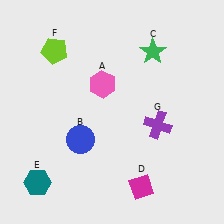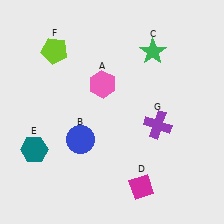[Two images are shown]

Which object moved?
The teal hexagon (E) moved up.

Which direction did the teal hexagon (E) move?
The teal hexagon (E) moved up.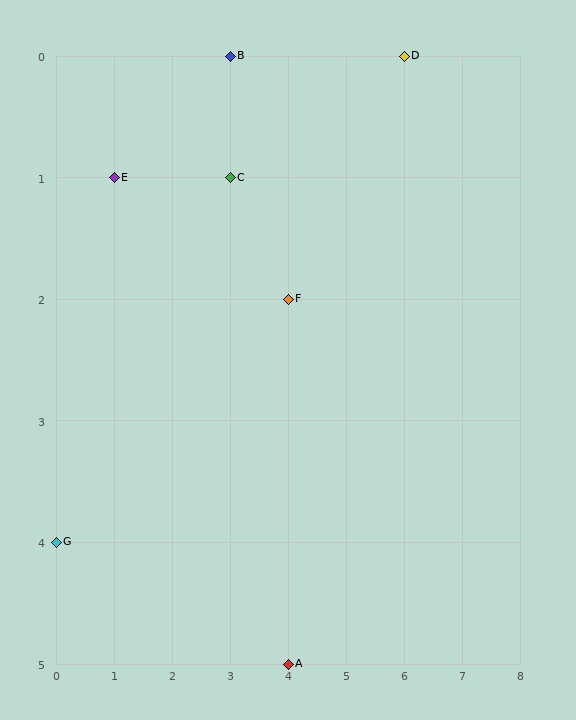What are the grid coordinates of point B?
Point B is at grid coordinates (3, 0).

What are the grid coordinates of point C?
Point C is at grid coordinates (3, 1).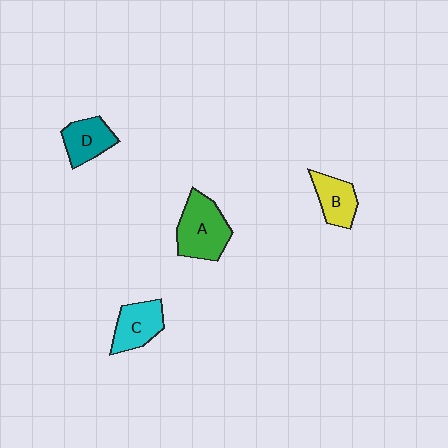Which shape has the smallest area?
Shape B (yellow).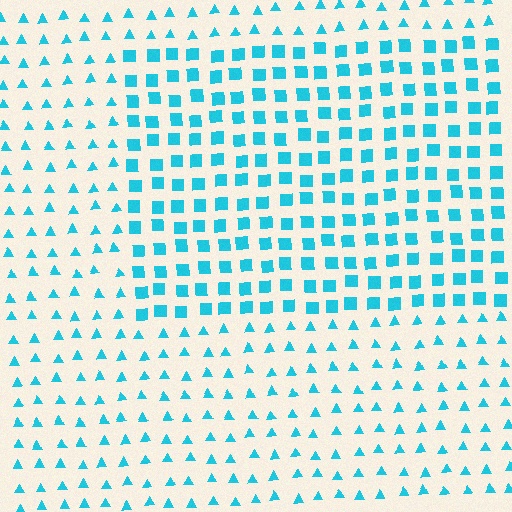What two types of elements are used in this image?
The image uses squares inside the rectangle region and triangles outside it.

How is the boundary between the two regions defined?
The boundary is defined by a change in element shape: squares inside vs. triangles outside. All elements share the same color and spacing.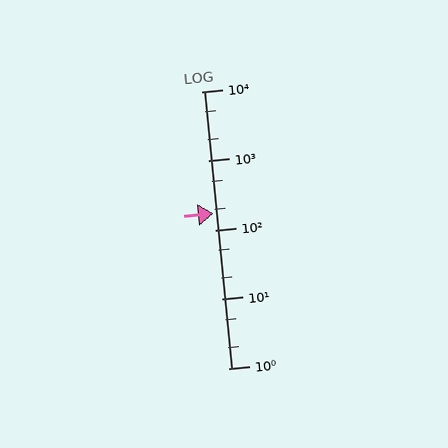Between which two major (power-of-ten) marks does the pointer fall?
The pointer is between 100 and 1000.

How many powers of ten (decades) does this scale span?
The scale spans 4 decades, from 1 to 10000.